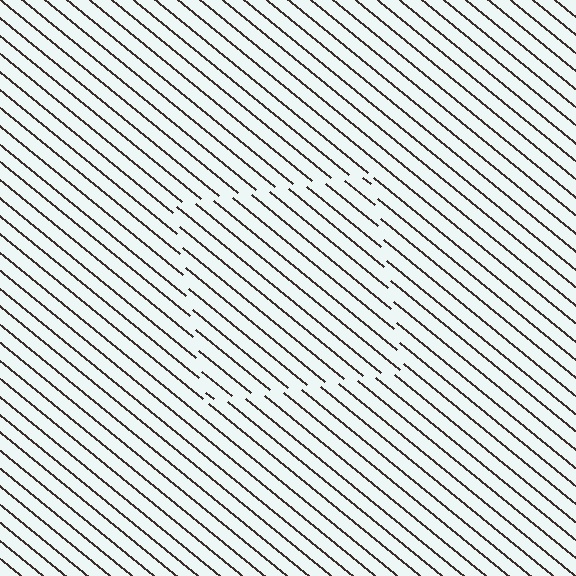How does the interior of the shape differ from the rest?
The interior of the shape contains the same grating, shifted by half a period — the contour is defined by the phase discontinuity where line-ends from the inner and outer gratings abut.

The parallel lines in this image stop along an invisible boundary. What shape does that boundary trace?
An illusory square. The interior of the shape contains the same grating, shifted by half a period — the contour is defined by the phase discontinuity where line-ends from the inner and outer gratings abut.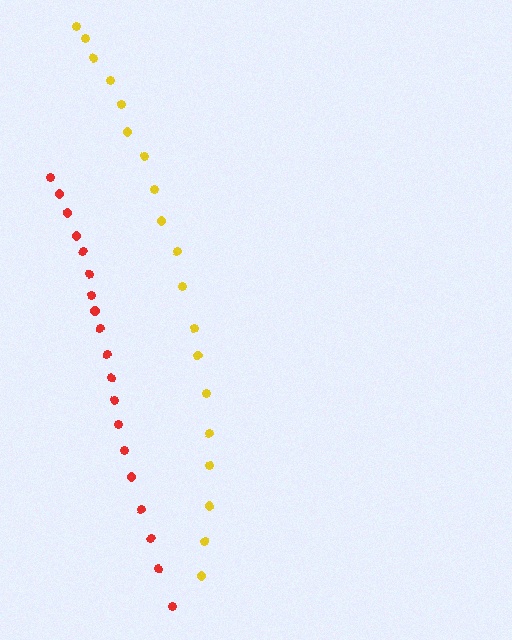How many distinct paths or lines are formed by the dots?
There are 2 distinct paths.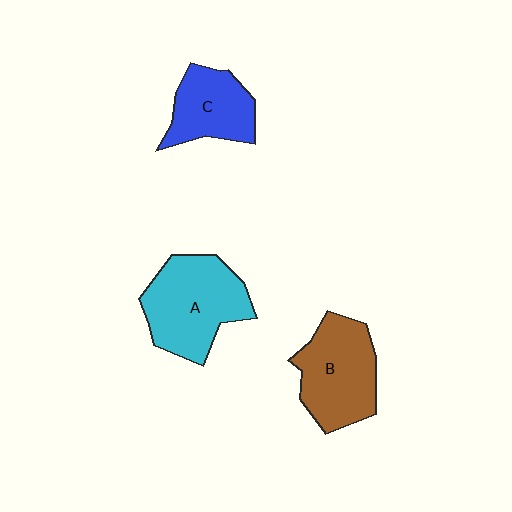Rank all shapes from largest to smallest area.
From largest to smallest: A (cyan), B (brown), C (blue).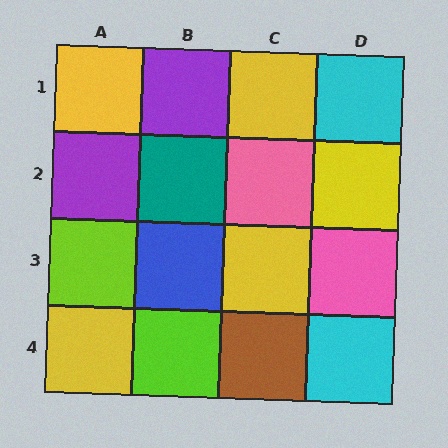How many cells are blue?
1 cell is blue.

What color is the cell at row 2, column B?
Teal.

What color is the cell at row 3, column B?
Blue.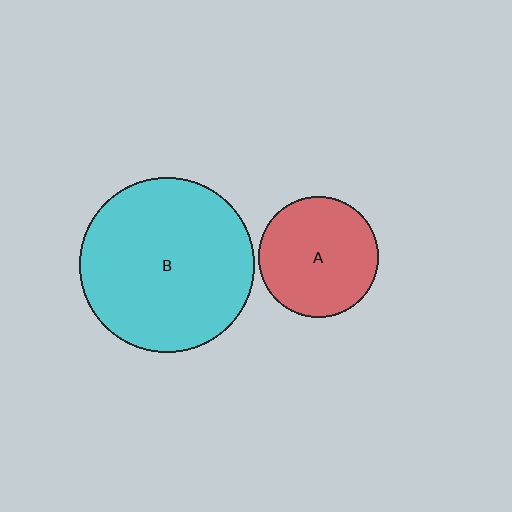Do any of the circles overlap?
No, none of the circles overlap.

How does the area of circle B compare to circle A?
Approximately 2.1 times.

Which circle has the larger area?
Circle B (cyan).